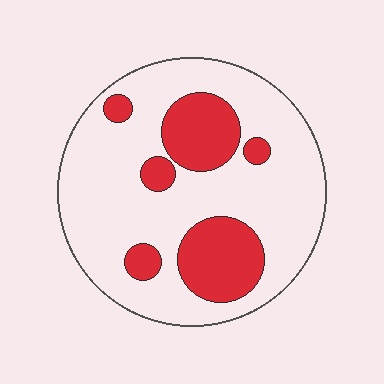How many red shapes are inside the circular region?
6.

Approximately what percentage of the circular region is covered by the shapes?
Approximately 25%.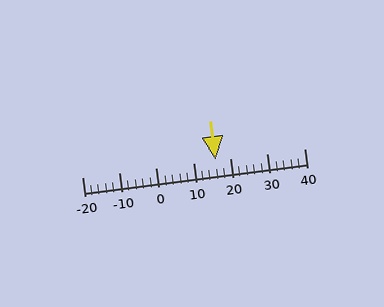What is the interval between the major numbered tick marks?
The major tick marks are spaced 10 units apart.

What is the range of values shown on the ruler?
The ruler shows values from -20 to 40.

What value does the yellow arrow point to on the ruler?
The yellow arrow points to approximately 16.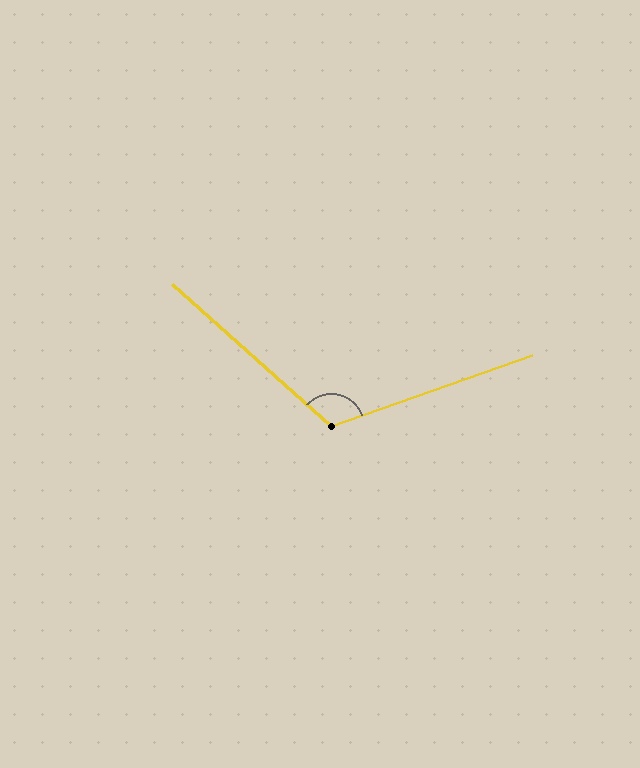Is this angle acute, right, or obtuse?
It is obtuse.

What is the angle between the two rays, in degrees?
Approximately 119 degrees.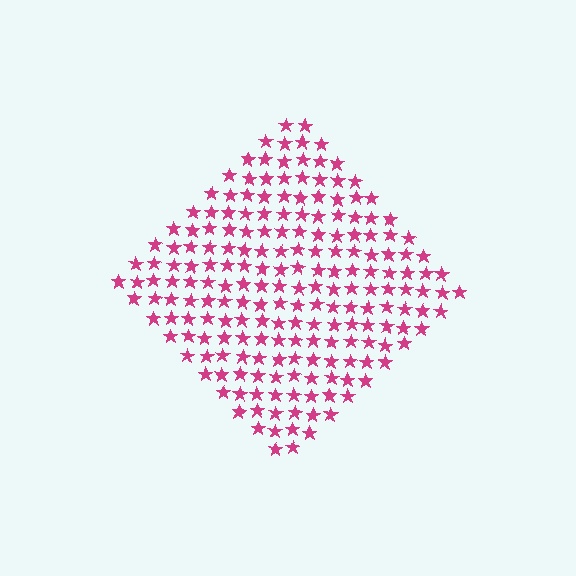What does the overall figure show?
The overall figure shows a diamond.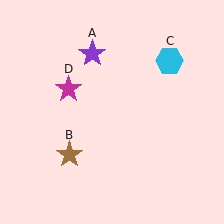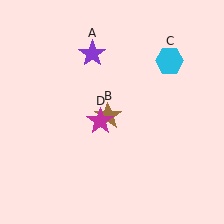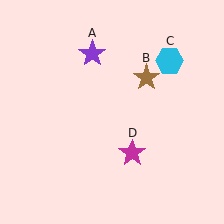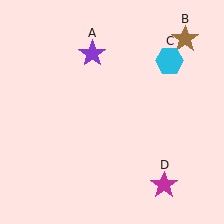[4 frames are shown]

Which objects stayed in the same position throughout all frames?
Purple star (object A) and cyan hexagon (object C) remained stationary.